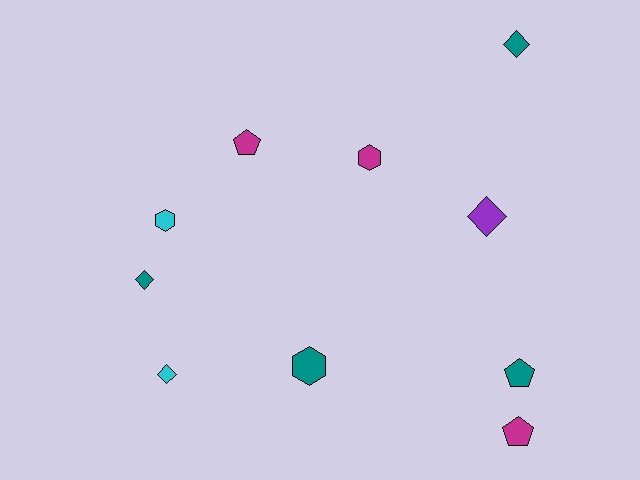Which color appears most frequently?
Teal, with 4 objects.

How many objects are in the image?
There are 10 objects.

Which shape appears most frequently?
Diamond, with 4 objects.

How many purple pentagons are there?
There are no purple pentagons.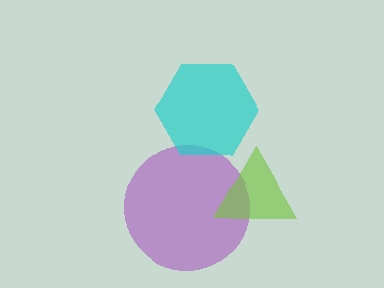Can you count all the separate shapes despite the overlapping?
Yes, there are 3 separate shapes.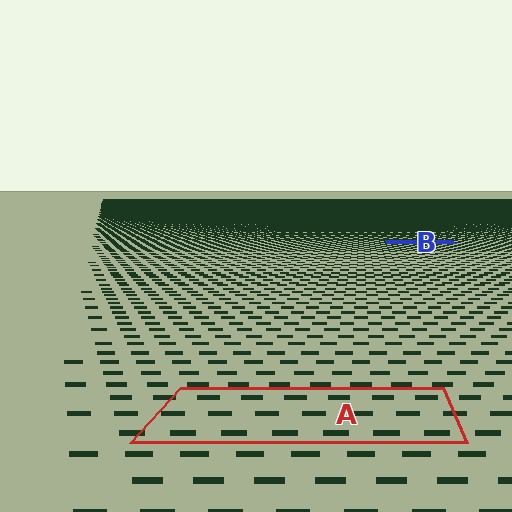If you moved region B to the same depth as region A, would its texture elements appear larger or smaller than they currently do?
They would appear larger. At a closer depth, the same texture elements are projected at a bigger on-screen size.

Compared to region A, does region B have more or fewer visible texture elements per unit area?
Region B has more texture elements per unit area — they are packed more densely because it is farther away.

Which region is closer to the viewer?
Region A is closer. The texture elements there are larger and more spread out.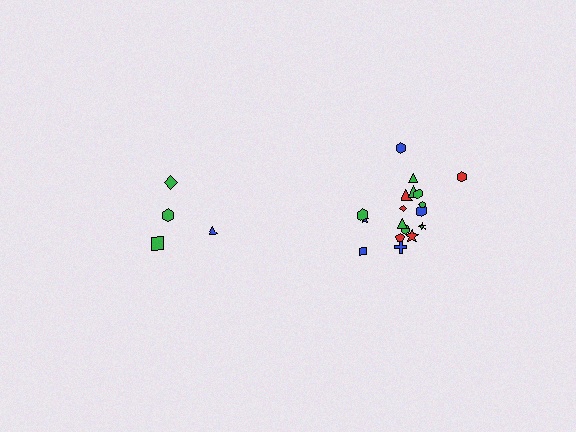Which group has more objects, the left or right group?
The right group.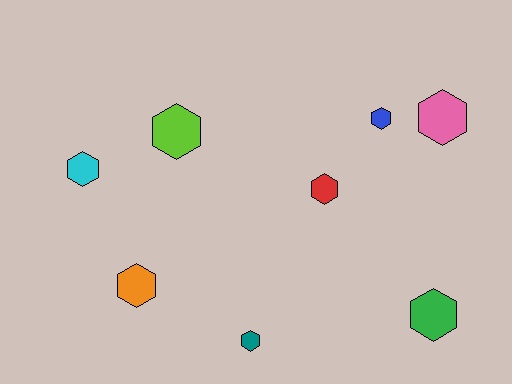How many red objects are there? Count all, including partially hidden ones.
There is 1 red object.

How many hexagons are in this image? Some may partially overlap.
There are 8 hexagons.